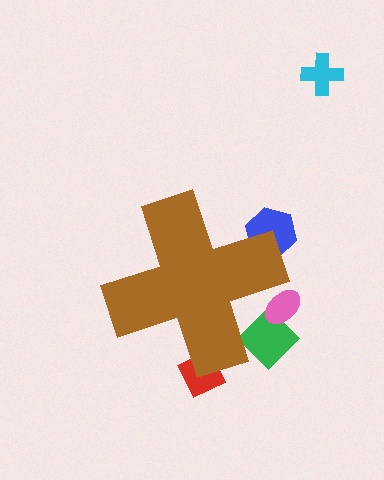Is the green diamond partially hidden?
Yes, the green diamond is partially hidden behind the brown cross.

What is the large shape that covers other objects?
A brown cross.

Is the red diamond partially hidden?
Yes, the red diamond is partially hidden behind the brown cross.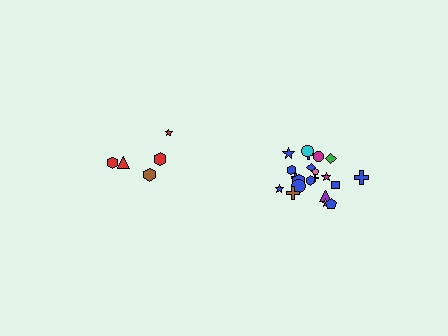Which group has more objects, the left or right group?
The right group.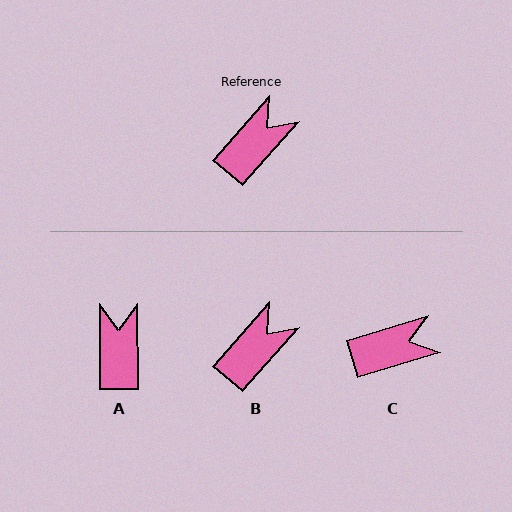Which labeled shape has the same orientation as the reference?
B.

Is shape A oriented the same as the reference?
No, it is off by about 42 degrees.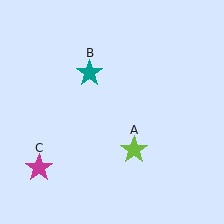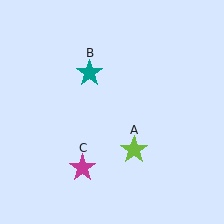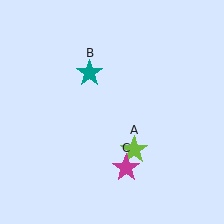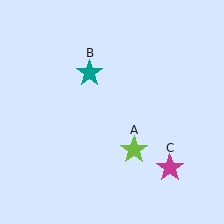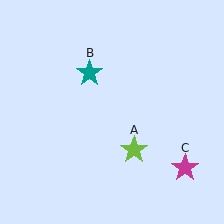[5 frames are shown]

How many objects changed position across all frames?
1 object changed position: magenta star (object C).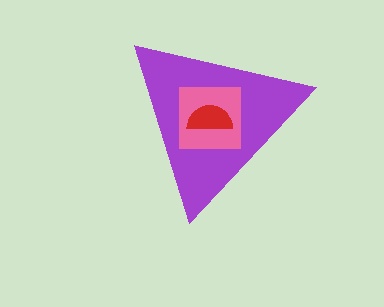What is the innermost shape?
The red semicircle.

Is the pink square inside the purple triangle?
Yes.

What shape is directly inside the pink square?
The red semicircle.